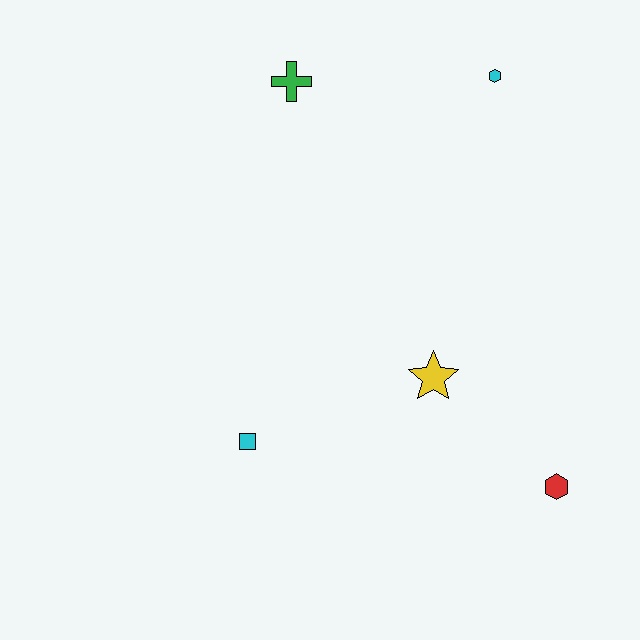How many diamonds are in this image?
There are no diamonds.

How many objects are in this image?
There are 5 objects.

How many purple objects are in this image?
There are no purple objects.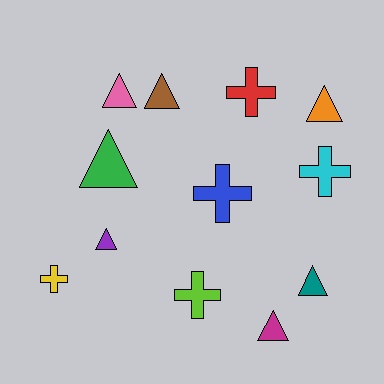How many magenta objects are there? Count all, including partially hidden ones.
There is 1 magenta object.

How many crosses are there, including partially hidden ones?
There are 5 crosses.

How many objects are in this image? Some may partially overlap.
There are 12 objects.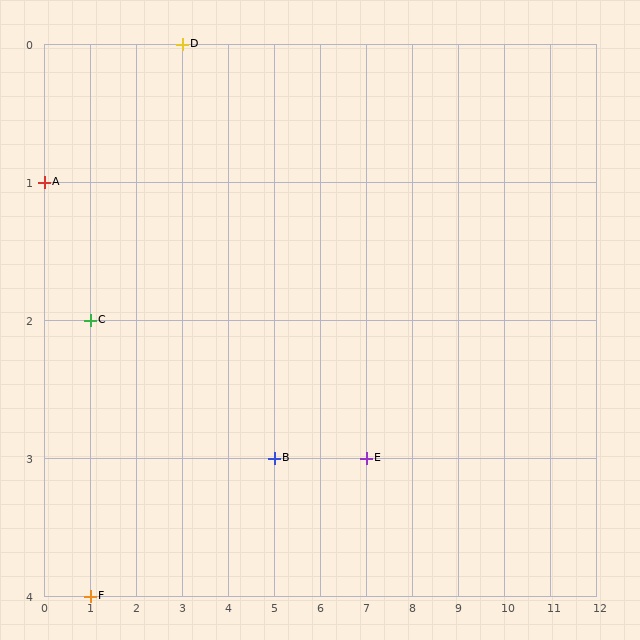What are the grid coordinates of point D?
Point D is at grid coordinates (3, 0).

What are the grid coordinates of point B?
Point B is at grid coordinates (5, 3).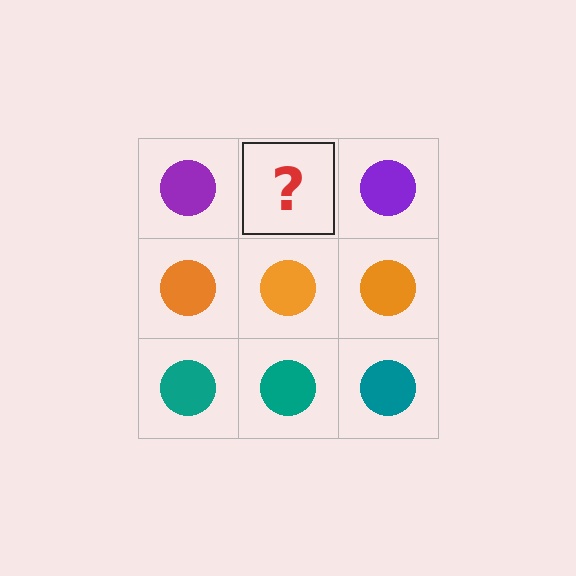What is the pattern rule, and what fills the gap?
The rule is that each row has a consistent color. The gap should be filled with a purple circle.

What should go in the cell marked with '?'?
The missing cell should contain a purple circle.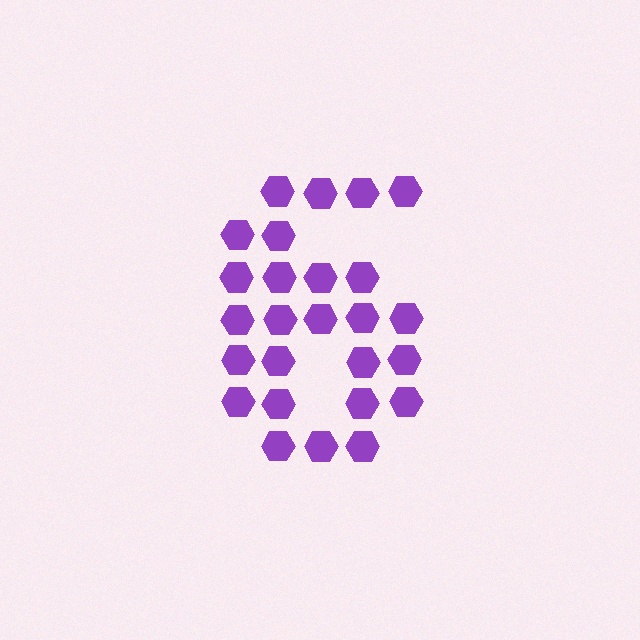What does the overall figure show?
The overall figure shows the digit 6.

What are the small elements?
The small elements are hexagons.